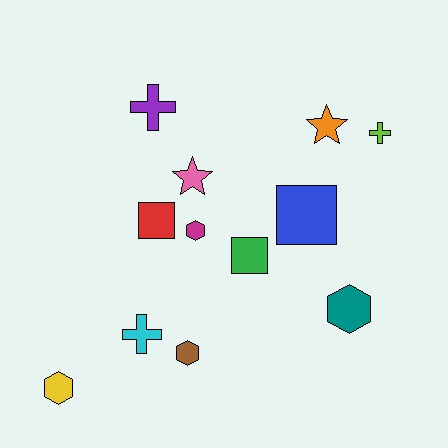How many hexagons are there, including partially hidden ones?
There are 4 hexagons.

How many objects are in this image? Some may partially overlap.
There are 12 objects.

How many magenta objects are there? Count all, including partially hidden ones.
There is 1 magenta object.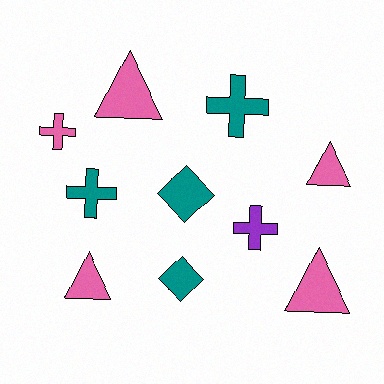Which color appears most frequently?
Pink, with 5 objects.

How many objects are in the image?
There are 10 objects.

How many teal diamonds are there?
There are 2 teal diamonds.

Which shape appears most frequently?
Triangle, with 4 objects.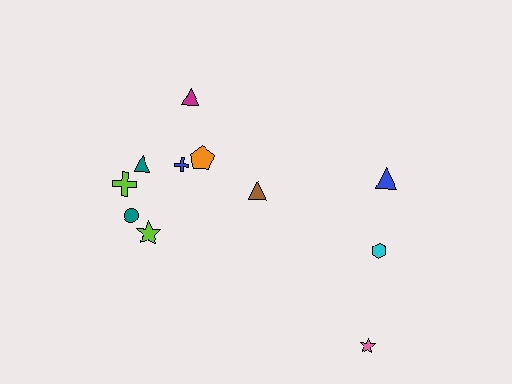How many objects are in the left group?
There are 8 objects.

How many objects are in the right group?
There are 3 objects.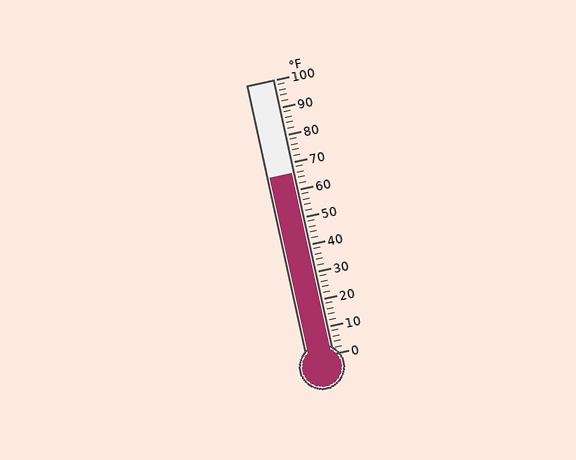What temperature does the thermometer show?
The thermometer shows approximately 66°F.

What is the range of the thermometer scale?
The thermometer scale ranges from 0°F to 100°F.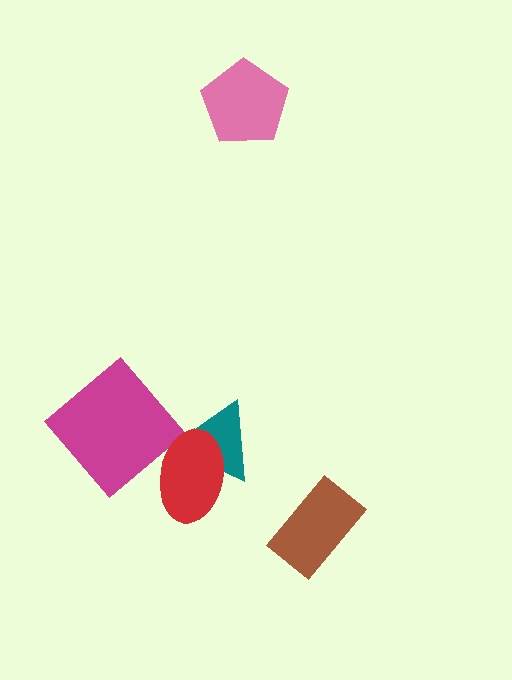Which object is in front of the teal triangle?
The red ellipse is in front of the teal triangle.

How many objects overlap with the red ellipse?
1 object overlaps with the red ellipse.